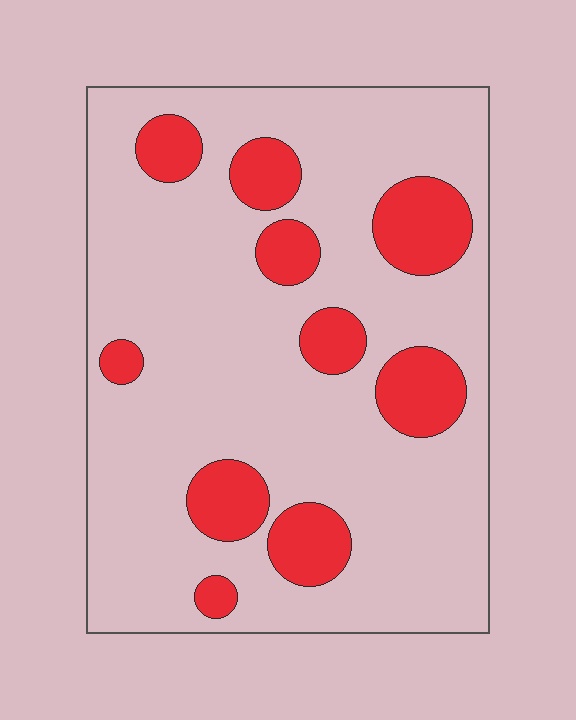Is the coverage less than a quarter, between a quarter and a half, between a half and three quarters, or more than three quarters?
Less than a quarter.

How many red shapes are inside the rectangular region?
10.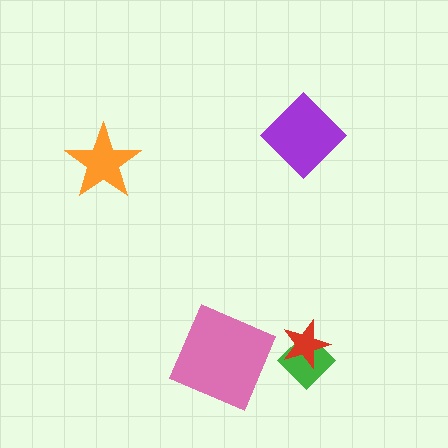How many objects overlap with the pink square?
0 objects overlap with the pink square.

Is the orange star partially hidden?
No, no other shape covers it.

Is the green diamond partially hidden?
Yes, it is partially covered by another shape.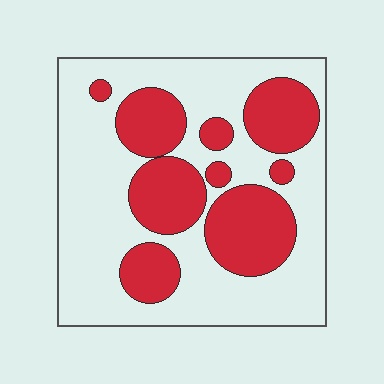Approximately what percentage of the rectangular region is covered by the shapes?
Approximately 35%.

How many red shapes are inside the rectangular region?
9.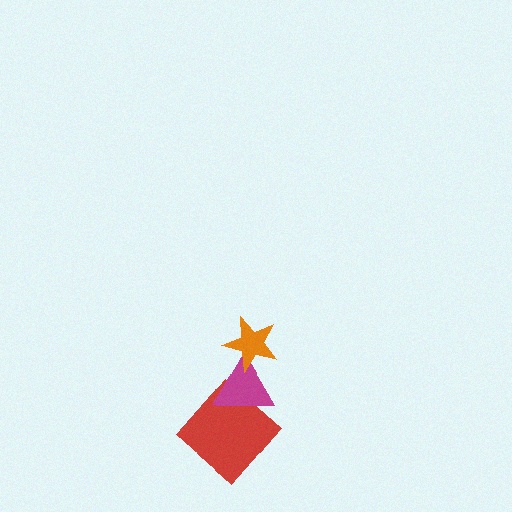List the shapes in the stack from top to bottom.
From top to bottom: the orange star, the magenta triangle, the red diamond.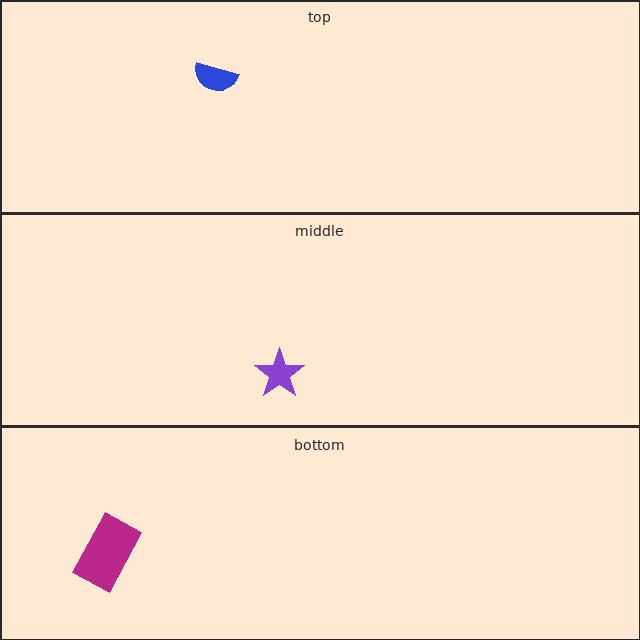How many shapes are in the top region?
1.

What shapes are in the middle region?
The purple star.